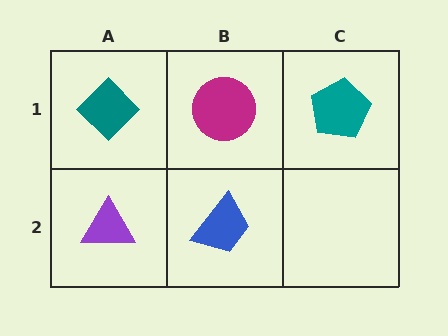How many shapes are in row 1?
3 shapes.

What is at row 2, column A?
A purple triangle.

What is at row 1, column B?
A magenta circle.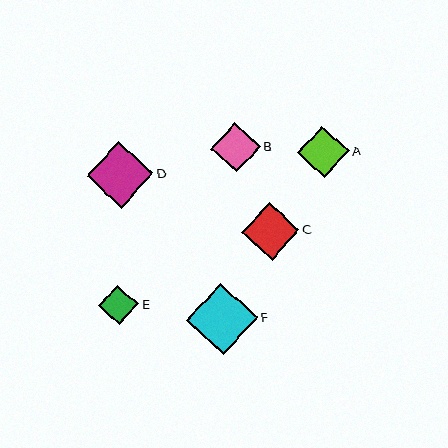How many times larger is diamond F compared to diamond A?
Diamond F is approximately 1.4 times the size of diamond A.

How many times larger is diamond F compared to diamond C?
Diamond F is approximately 1.2 times the size of diamond C.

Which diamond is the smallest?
Diamond E is the smallest with a size of approximately 40 pixels.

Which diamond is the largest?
Diamond F is the largest with a size of approximately 71 pixels.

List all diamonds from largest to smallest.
From largest to smallest: F, D, C, A, B, E.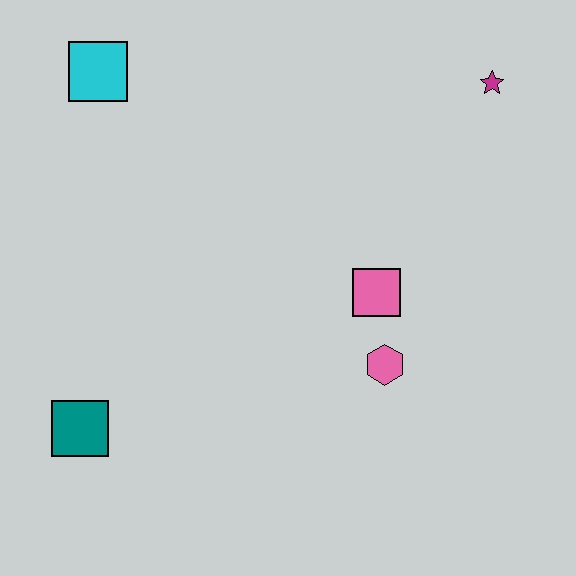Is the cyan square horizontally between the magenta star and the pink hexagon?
No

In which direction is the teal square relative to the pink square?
The teal square is to the left of the pink square.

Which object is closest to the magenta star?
The pink square is closest to the magenta star.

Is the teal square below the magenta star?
Yes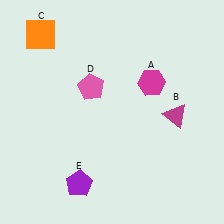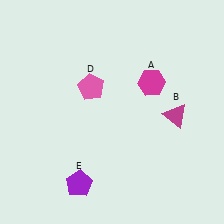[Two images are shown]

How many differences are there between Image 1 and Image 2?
There is 1 difference between the two images.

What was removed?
The orange square (C) was removed in Image 2.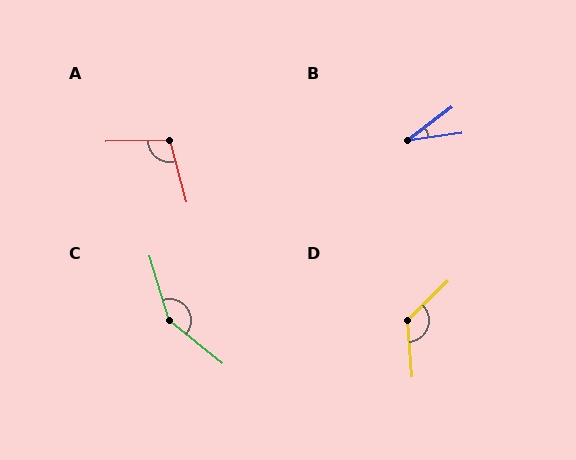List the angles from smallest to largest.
B (29°), A (104°), D (129°), C (146°).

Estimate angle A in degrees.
Approximately 104 degrees.